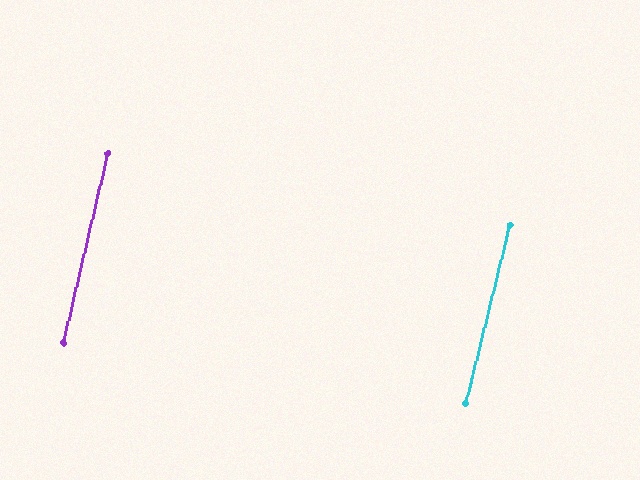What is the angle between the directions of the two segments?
Approximately 1 degree.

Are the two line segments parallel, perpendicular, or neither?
Parallel — their directions differ by only 0.7°.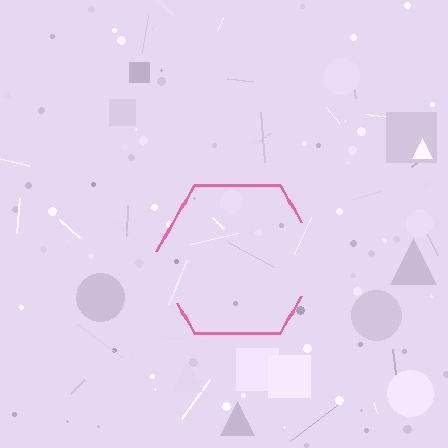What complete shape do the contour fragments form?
The contour fragments form a hexagon.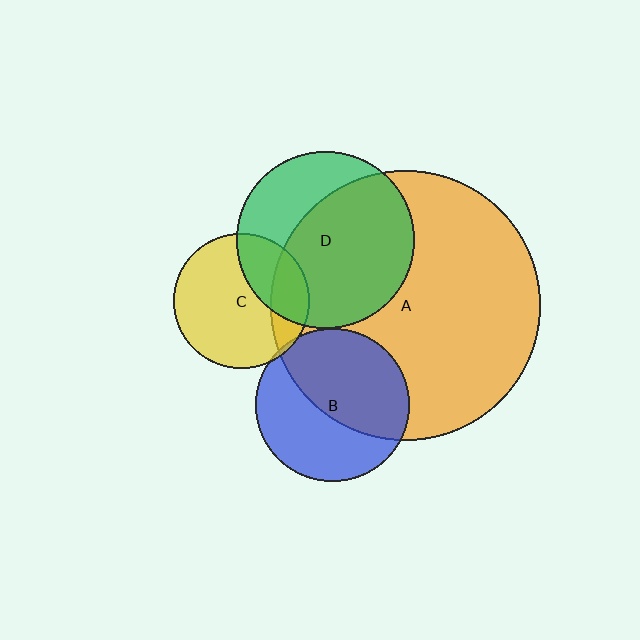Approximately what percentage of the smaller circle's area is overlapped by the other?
Approximately 65%.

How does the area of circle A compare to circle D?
Approximately 2.3 times.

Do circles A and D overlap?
Yes.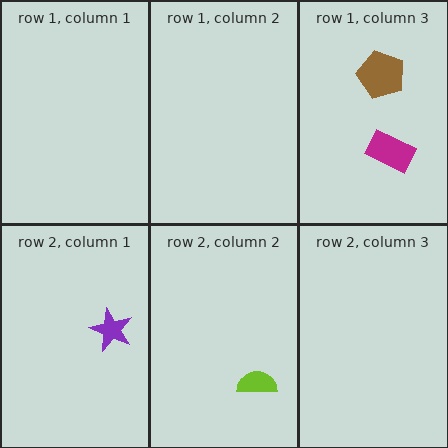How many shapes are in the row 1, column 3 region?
2.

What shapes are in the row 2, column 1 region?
The purple star.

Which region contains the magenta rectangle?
The row 1, column 3 region.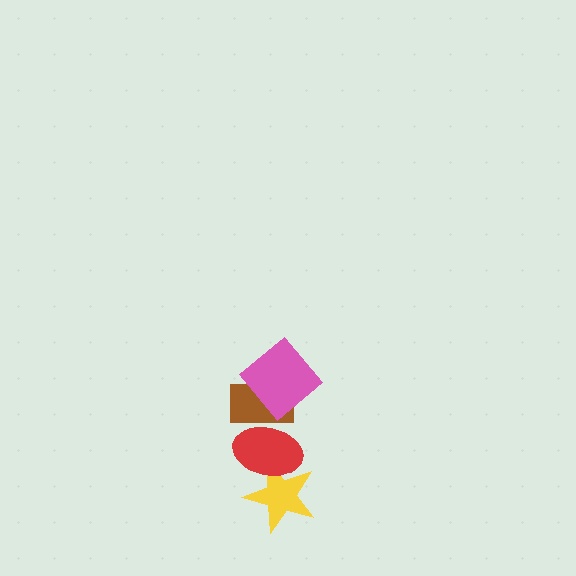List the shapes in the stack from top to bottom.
From top to bottom: the pink diamond, the brown rectangle, the red ellipse, the yellow star.